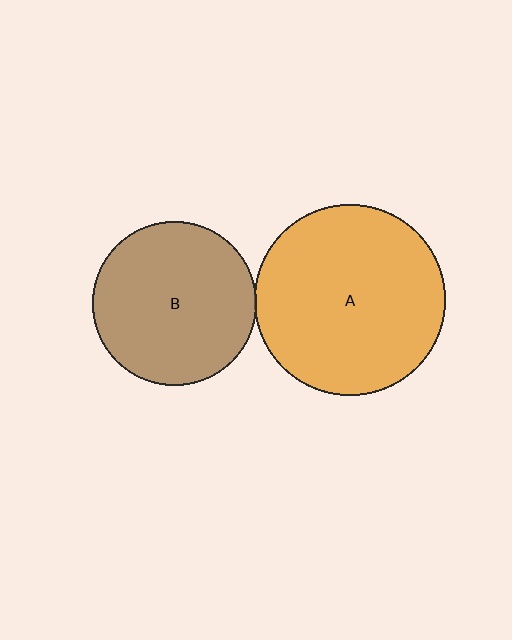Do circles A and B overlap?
Yes.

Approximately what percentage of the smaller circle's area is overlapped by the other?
Approximately 5%.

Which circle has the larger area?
Circle A (orange).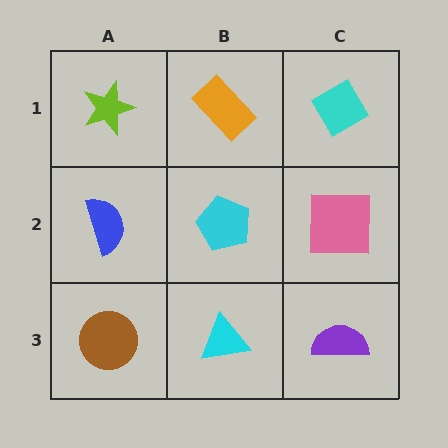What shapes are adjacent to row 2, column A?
A lime star (row 1, column A), a brown circle (row 3, column A), a cyan pentagon (row 2, column B).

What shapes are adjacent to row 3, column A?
A blue semicircle (row 2, column A), a cyan triangle (row 3, column B).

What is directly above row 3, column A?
A blue semicircle.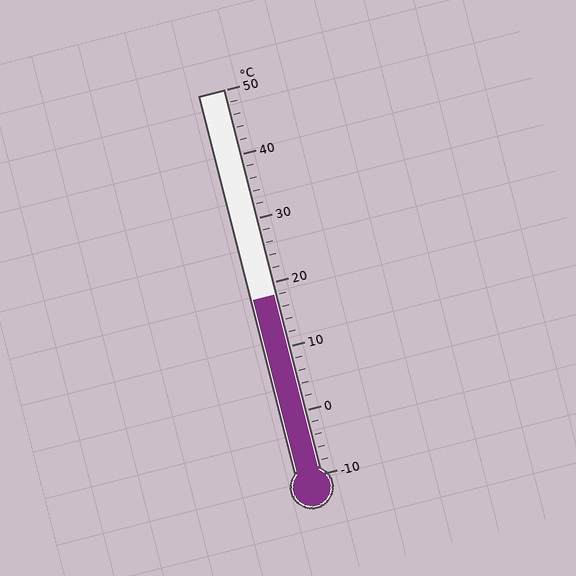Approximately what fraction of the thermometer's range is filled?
The thermometer is filled to approximately 45% of its range.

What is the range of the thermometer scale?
The thermometer scale ranges from -10°C to 50°C.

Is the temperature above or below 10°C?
The temperature is above 10°C.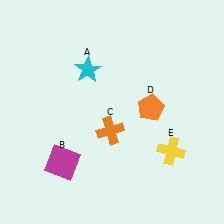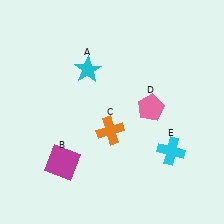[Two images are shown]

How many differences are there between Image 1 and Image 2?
There are 2 differences between the two images.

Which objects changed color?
D changed from orange to pink. E changed from yellow to cyan.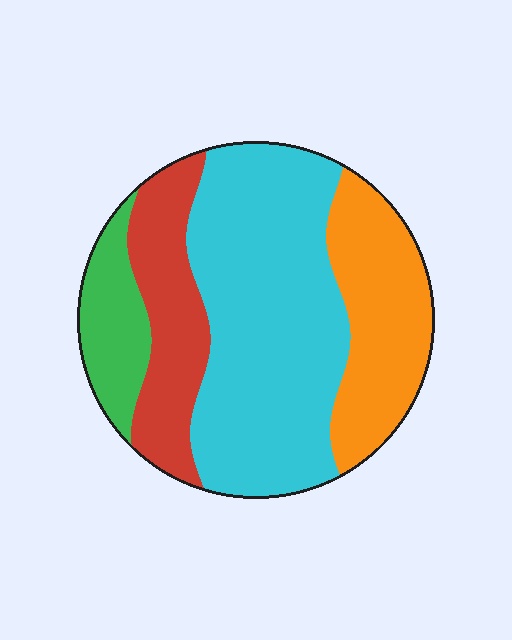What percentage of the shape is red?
Red takes up about one fifth (1/5) of the shape.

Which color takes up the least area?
Green, at roughly 10%.